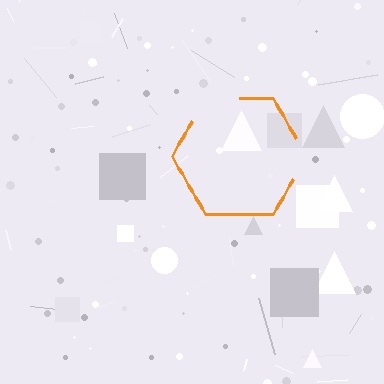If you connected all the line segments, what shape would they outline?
They would outline a hexagon.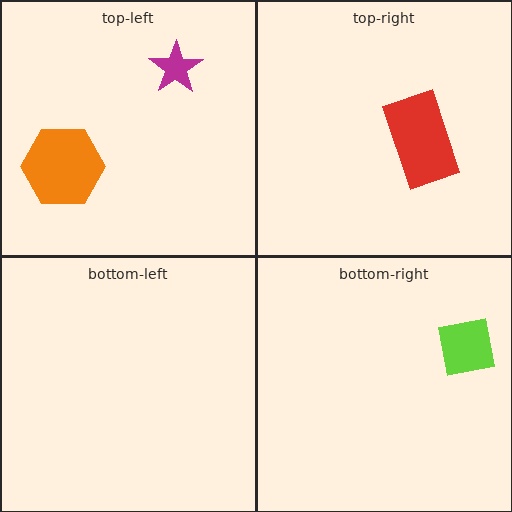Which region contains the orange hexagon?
The top-left region.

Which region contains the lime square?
The bottom-right region.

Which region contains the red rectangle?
The top-right region.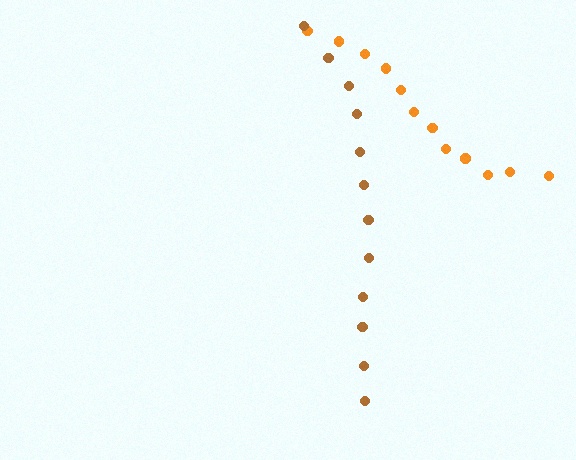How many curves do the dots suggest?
There are 2 distinct paths.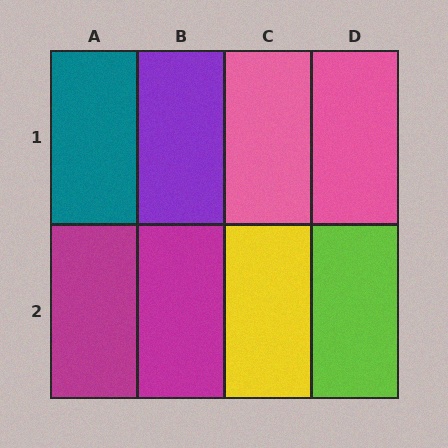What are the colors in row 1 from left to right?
Teal, purple, pink, pink.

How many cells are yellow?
1 cell is yellow.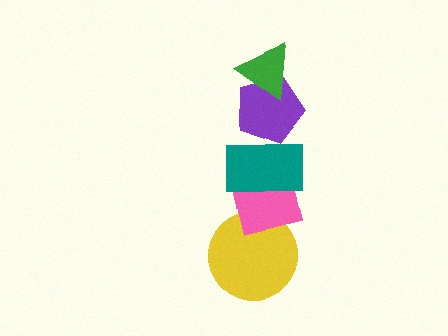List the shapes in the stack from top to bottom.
From top to bottom: the green triangle, the purple pentagon, the teal rectangle, the pink square, the yellow circle.